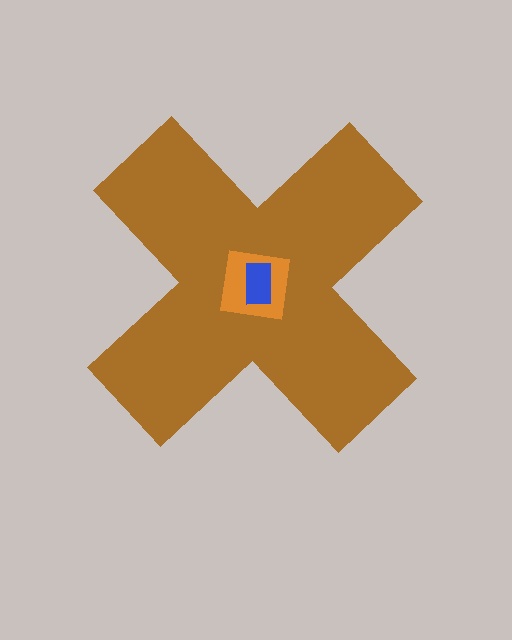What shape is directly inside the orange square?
The blue rectangle.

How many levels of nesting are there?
3.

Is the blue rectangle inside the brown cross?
Yes.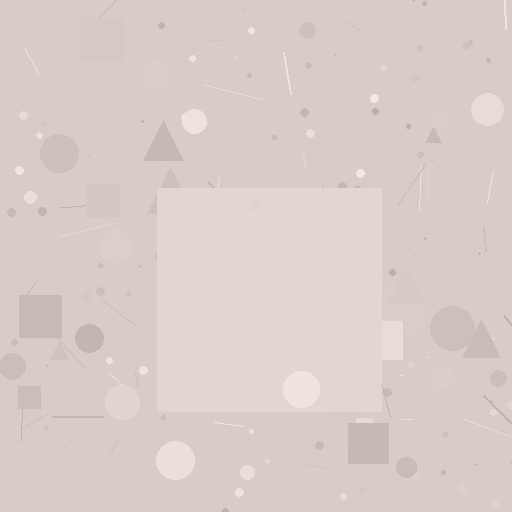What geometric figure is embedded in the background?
A square is embedded in the background.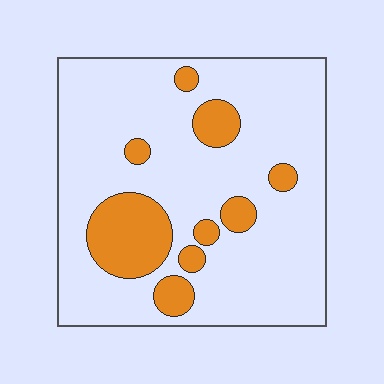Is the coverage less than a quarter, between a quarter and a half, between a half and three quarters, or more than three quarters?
Less than a quarter.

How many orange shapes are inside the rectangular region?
9.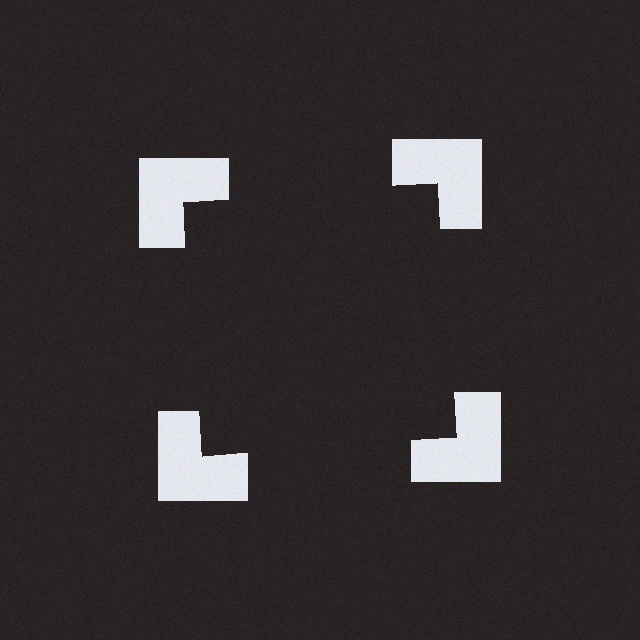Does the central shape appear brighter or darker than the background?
It typically appears slightly darker than the background, even though no actual brightness change is drawn.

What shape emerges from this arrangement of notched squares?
An illusory square — its edges are inferred from the aligned wedge cuts in the notched squares, not physically drawn.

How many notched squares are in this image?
There are 4 — one at each vertex of the illusory square.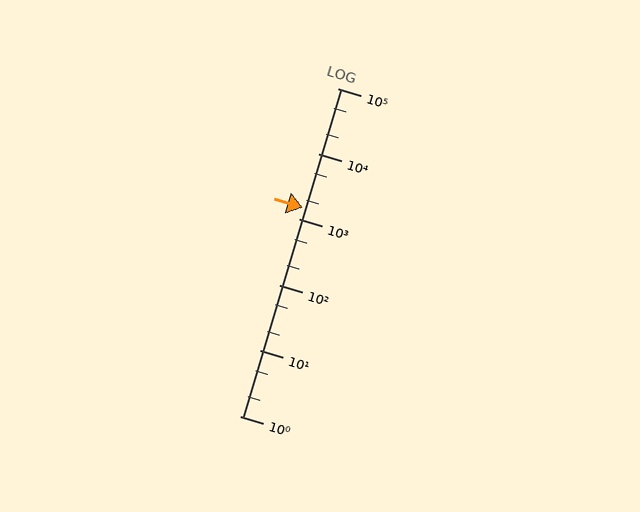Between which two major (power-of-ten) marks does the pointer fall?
The pointer is between 1000 and 10000.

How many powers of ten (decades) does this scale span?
The scale spans 5 decades, from 1 to 100000.